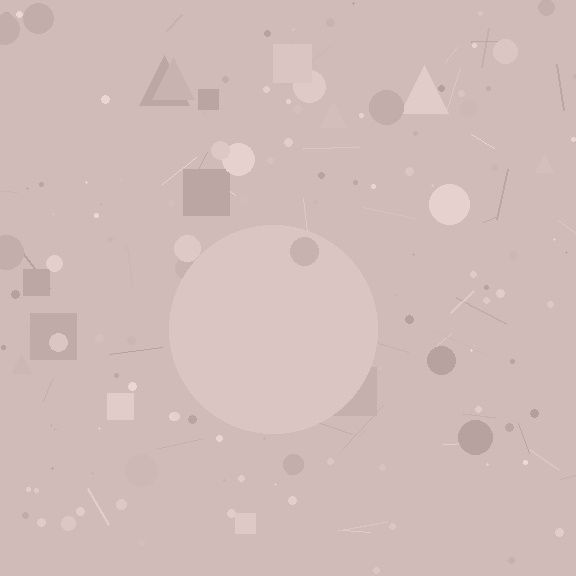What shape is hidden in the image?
A circle is hidden in the image.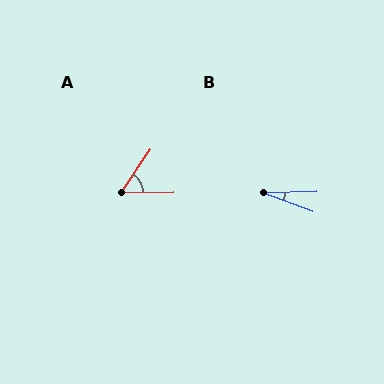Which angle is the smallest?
B, at approximately 22 degrees.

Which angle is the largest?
A, at approximately 56 degrees.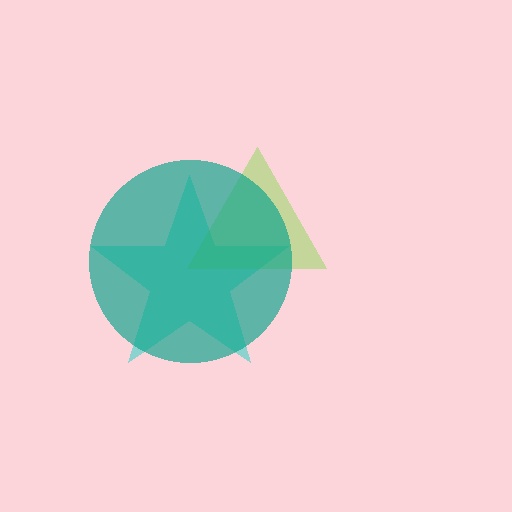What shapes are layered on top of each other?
The layered shapes are: a cyan star, a lime triangle, a teal circle.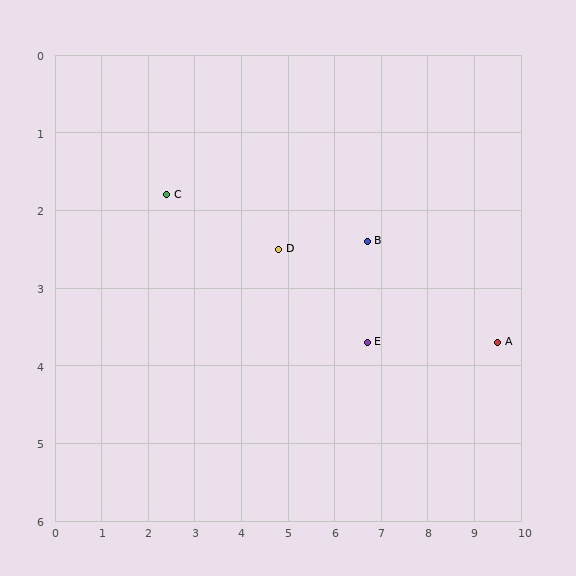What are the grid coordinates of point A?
Point A is at approximately (9.5, 3.7).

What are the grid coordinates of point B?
Point B is at approximately (6.7, 2.4).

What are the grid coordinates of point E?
Point E is at approximately (6.7, 3.7).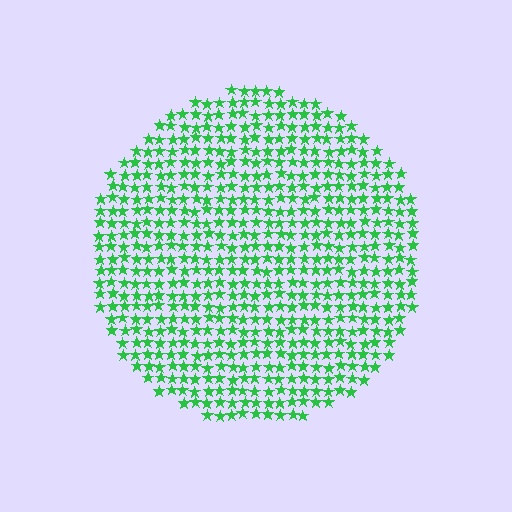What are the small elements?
The small elements are stars.